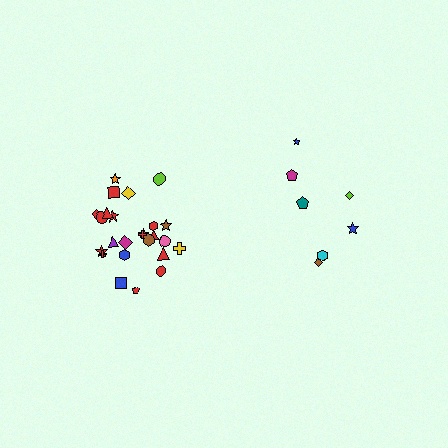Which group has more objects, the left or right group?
The left group.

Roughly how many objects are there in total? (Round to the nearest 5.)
Roughly 30 objects in total.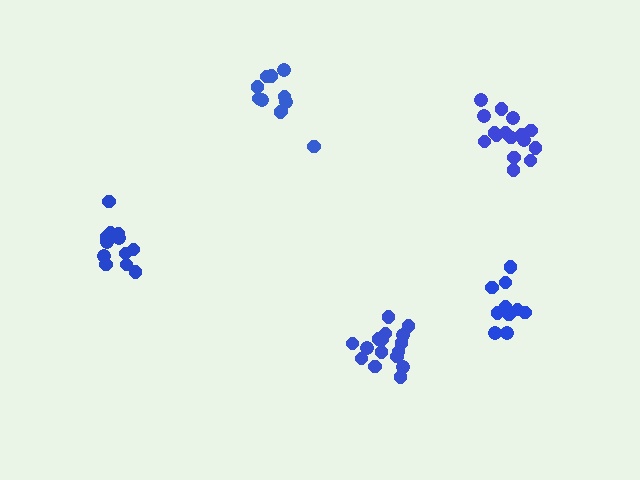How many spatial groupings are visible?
There are 5 spatial groupings.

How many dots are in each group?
Group 1: 10 dots, Group 2: 16 dots, Group 3: 11 dots, Group 4: 13 dots, Group 5: 16 dots (66 total).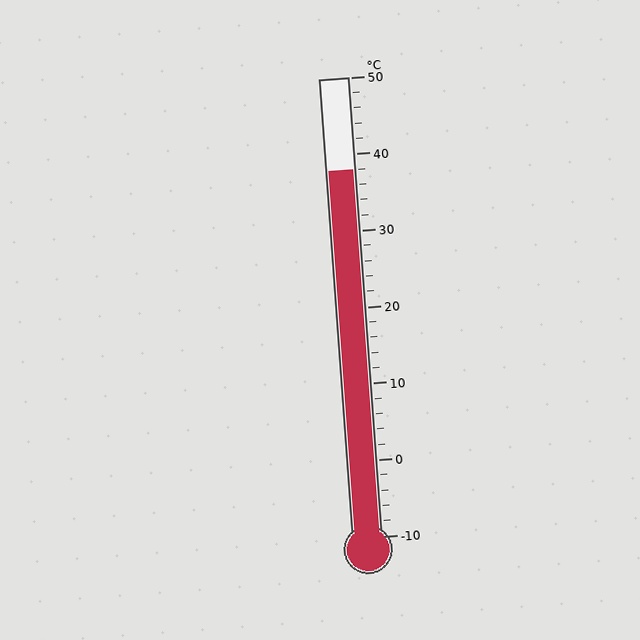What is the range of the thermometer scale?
The thermometer scale ranges from -10°C to 50°C.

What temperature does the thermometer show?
The thermometer shows approximately 38°C.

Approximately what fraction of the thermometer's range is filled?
The thermometer is filled to approximately 80% of its range.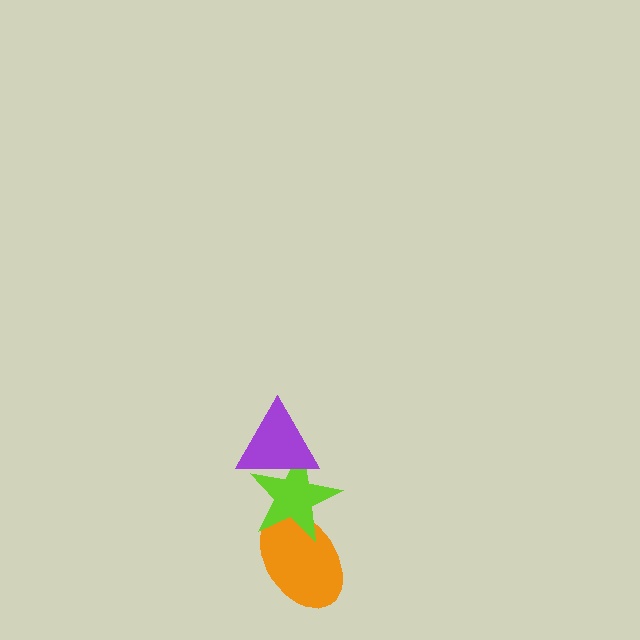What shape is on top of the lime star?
The purple triangle is on top of the lime star.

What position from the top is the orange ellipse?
The orange ellipse is 3rd from the top.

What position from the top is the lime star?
The lime star is 2nd from the top.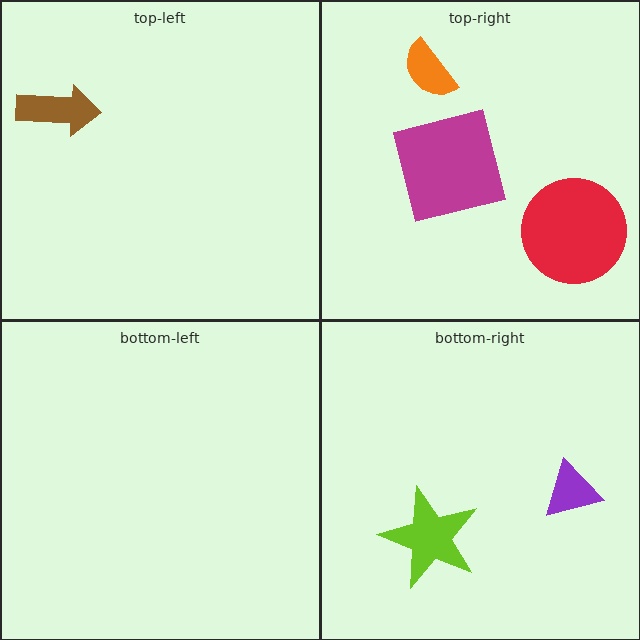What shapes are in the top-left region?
The brown arrow.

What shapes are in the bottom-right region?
The lime star, the purple triangle.